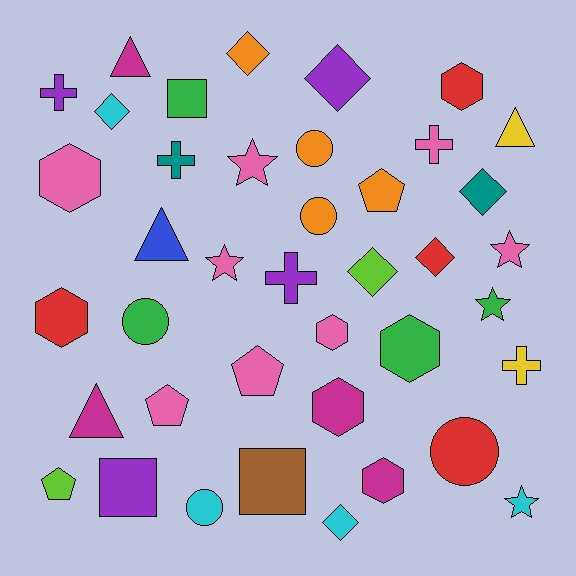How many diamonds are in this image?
There are 7 diamonds.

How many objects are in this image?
There are 40 objects.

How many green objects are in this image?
There are 4 green objects.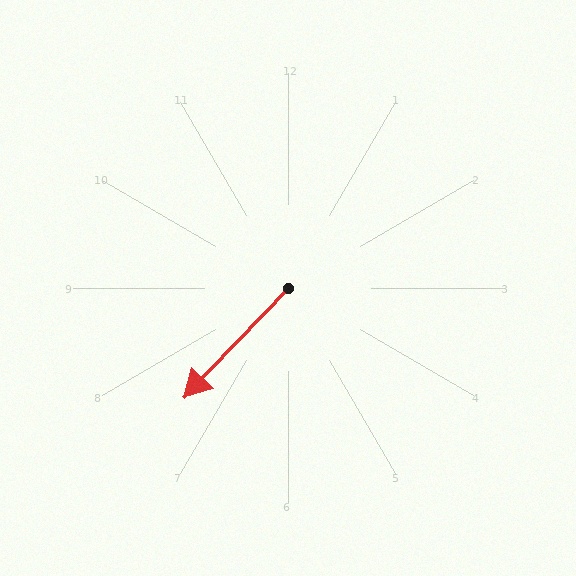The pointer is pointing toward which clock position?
Roughly 7 o'clock.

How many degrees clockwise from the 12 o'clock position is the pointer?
Approximately 224 degrees.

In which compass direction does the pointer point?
Southwest.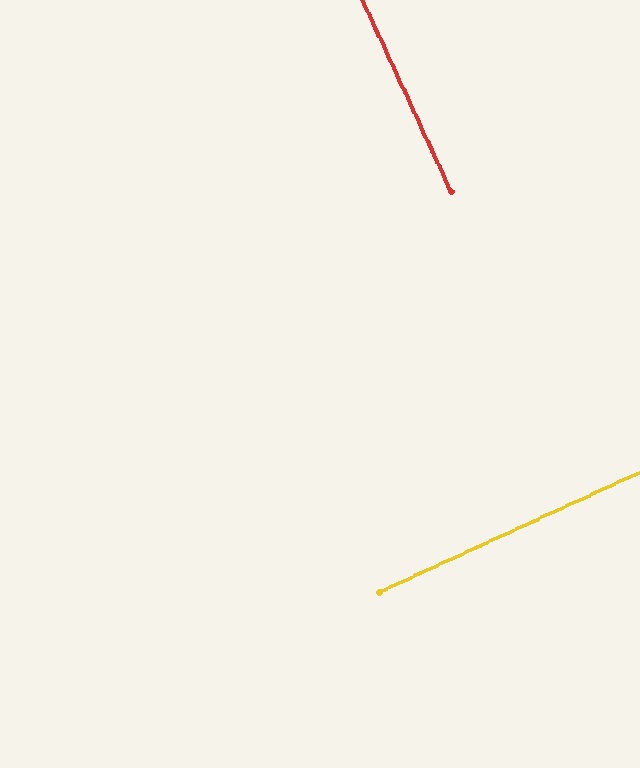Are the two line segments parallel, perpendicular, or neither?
Perpendicular — they meet at approximately 90°.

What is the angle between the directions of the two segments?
Approximately 90 degrees.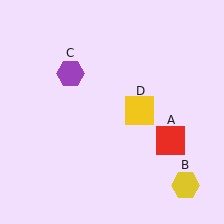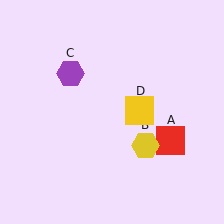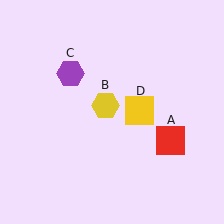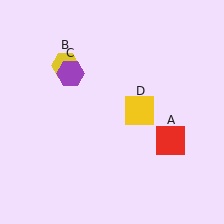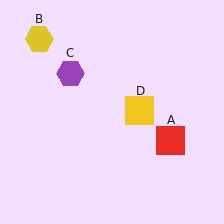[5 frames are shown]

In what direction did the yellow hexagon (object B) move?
The yellow hexagon (object B) moved up and to the left.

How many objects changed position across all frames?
1 object changed position: yellow hexagon (object B).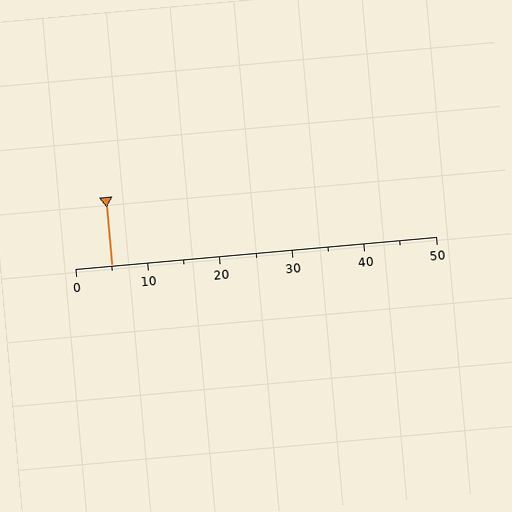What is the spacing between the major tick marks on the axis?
The major ticks are spaced 10 apart.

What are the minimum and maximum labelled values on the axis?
The axis runs from 0 to 50.